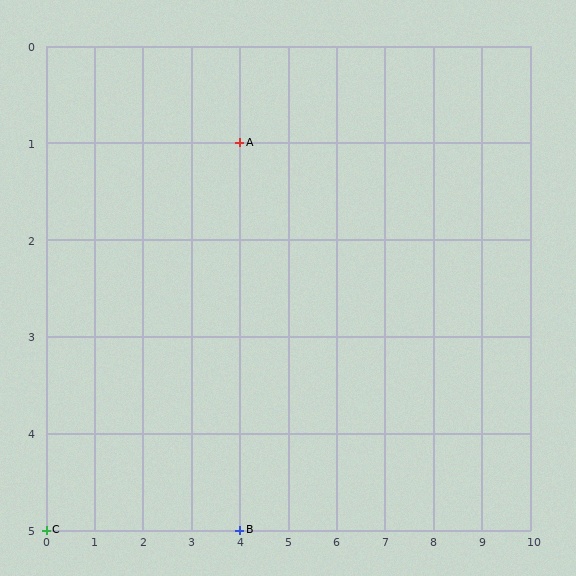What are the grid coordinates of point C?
Point C is at grid coordinates (0, 5).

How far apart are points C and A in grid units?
Points C and A are 4 columns and 4 rows apart (about 5.7 grid units diagonally).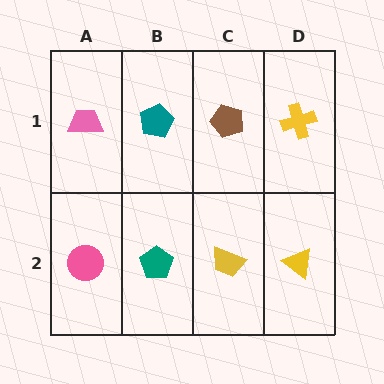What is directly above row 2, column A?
A pink trapezoid.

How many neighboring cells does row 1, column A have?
2.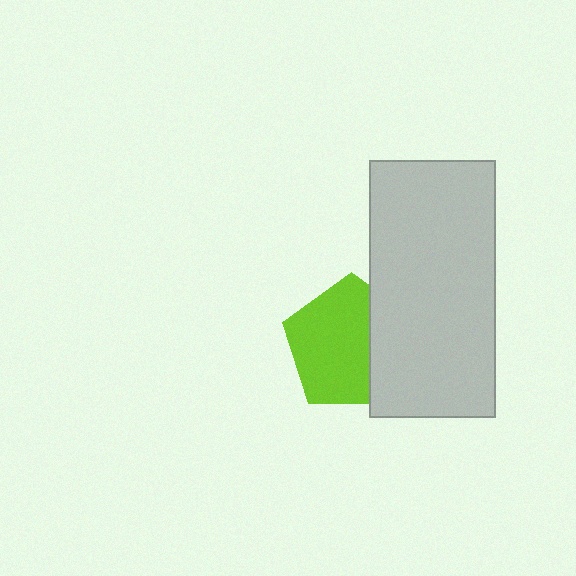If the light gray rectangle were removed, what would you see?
You would see the complete lime pentagon.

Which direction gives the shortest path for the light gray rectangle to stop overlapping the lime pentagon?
Moving right gives the shortest separation.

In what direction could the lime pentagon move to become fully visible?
The lime pentagon could move left. That would shift it out from behind the light gray rectangle entirely.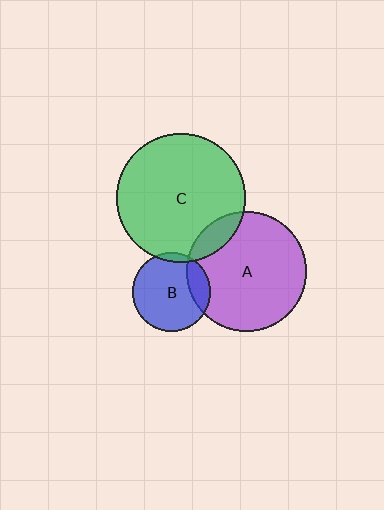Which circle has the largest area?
Circle C (green).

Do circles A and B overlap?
Yes.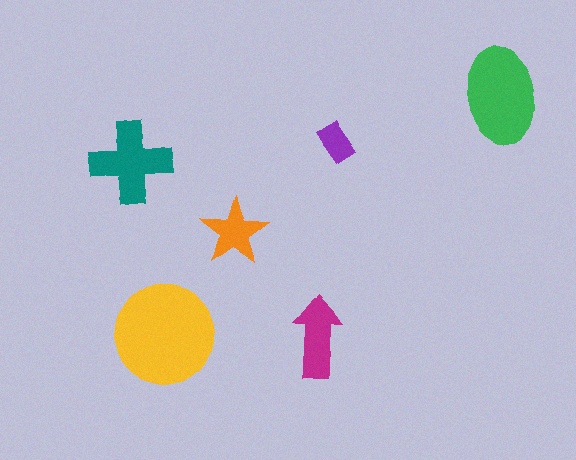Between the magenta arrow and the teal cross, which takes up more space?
The teal cross.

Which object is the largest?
The yellow circle.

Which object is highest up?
The green ellipse is topmost.